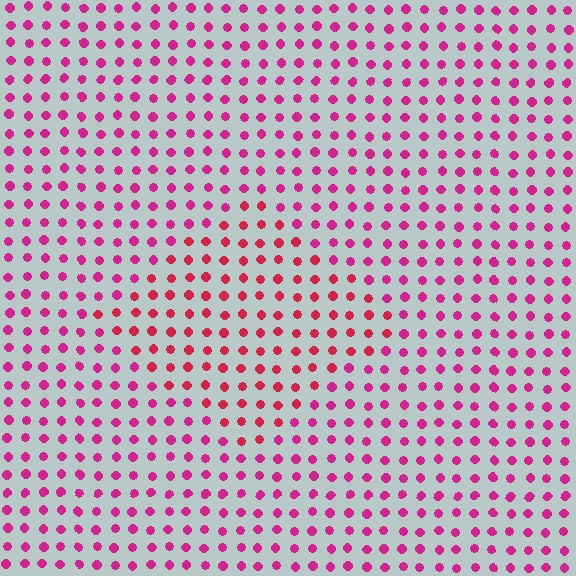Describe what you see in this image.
The image is filled with small magenta elements in a uniform arrangement. A diamond-shaped region is visible where the elements are tinted to a slightly different hue, forming a subtle color boundary.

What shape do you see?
I see a diamond.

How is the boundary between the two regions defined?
The boundary is defined purely by a slight shift in hue (about 26 degrees). Spacing, size, and orientation are identical on both sides.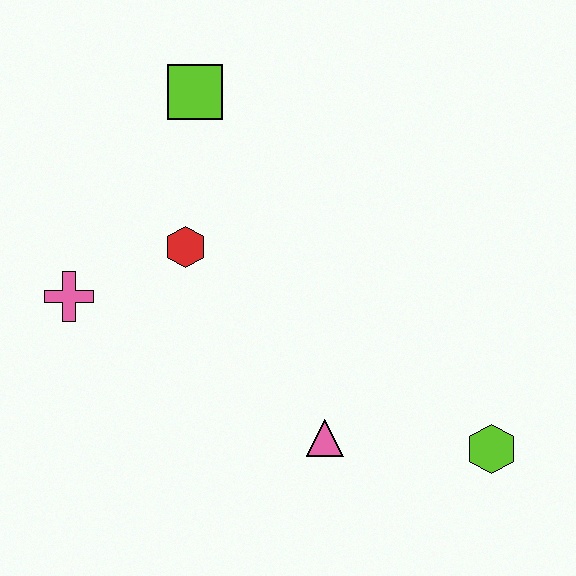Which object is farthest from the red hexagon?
The lime hexagon is farthest from the red hexagon.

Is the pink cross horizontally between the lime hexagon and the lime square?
No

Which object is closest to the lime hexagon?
The pink triangle is closest to the lime hexagon.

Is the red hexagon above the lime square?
No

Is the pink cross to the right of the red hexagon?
No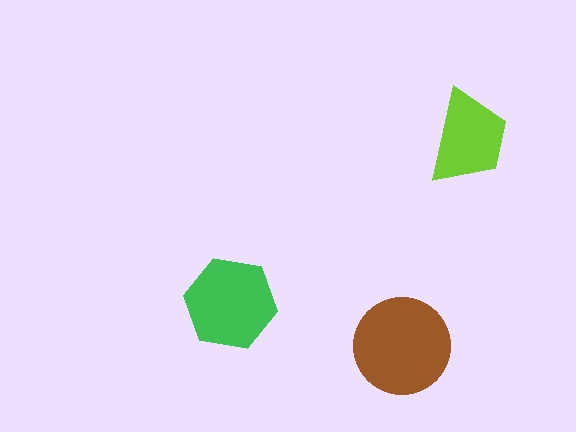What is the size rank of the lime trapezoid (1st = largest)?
3rd.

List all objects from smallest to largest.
The lime trapezoid, the green hexagon, the brown circle.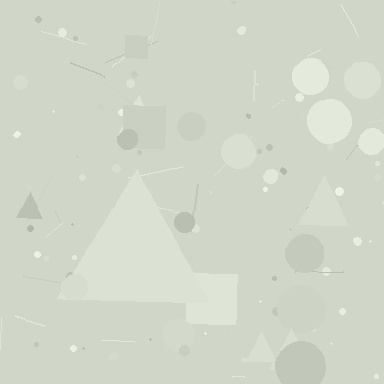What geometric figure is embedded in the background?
A triangle is embedded in the background.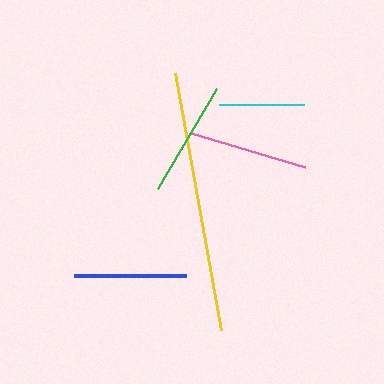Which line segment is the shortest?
The cyan line is the shortest at approximately 85 pixels.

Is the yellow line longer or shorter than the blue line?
The yellow line is longer than the blue line.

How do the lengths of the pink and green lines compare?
The pink and green lines are approximately the same length.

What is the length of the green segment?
The green segment is approximately 116 pixels long.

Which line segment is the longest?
The yellow line is the longest at approximately 262 pixels.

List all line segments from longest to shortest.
From longest to shortest: yellow, pink, green, blue, cyan.